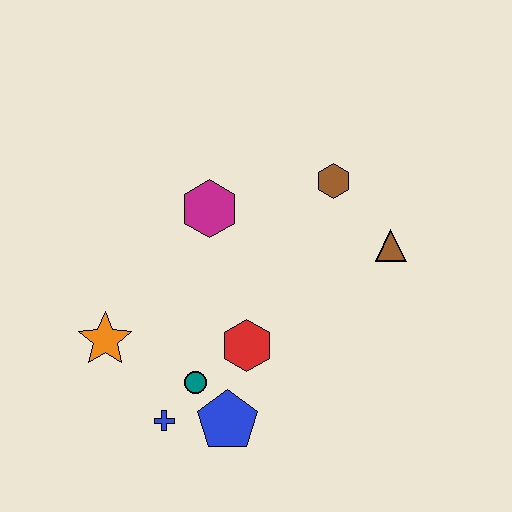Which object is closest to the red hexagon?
The teal circle is closest to the red hexagon.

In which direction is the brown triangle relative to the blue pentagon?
The brown triangle is above the blue pentagon.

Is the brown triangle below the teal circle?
No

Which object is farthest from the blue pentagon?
The brown hexagon is farthest from the blue pentagon.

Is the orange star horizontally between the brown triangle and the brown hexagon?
No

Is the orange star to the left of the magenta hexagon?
Yes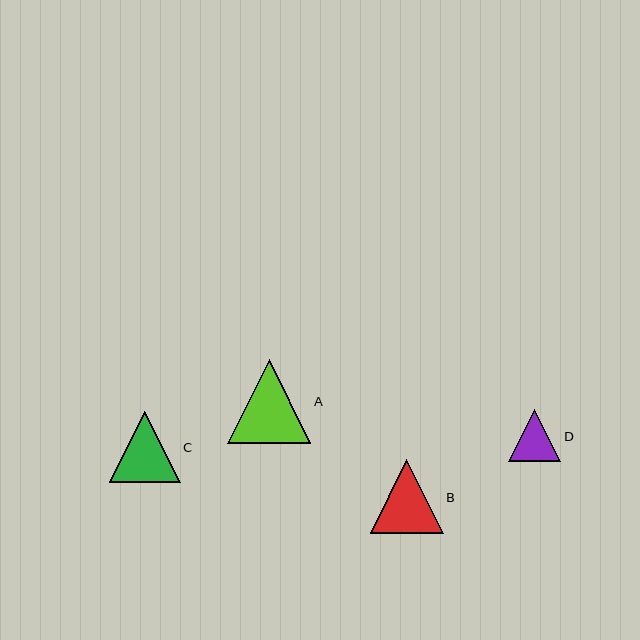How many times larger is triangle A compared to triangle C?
Triangle A is approximately 1.2 times the size of triangle C.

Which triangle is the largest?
Triangle A is the largest with a size of approximately 84 pixels.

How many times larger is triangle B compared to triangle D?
Triangle B is approximately 1.4 times the size of triangle D.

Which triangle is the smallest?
Triangle D is the smallest with a size of approximately 52 pixels.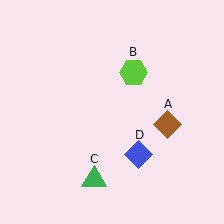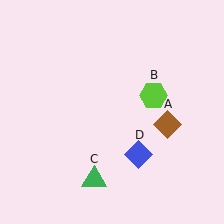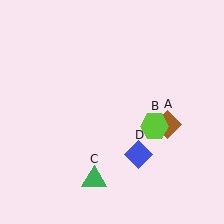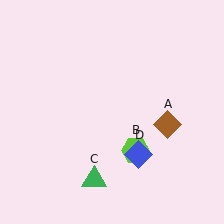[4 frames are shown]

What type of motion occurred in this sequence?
The lime hexagon (object B) rotated clockwise around the center of the scene.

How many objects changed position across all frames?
1 object changed position: lime hexagon (object B).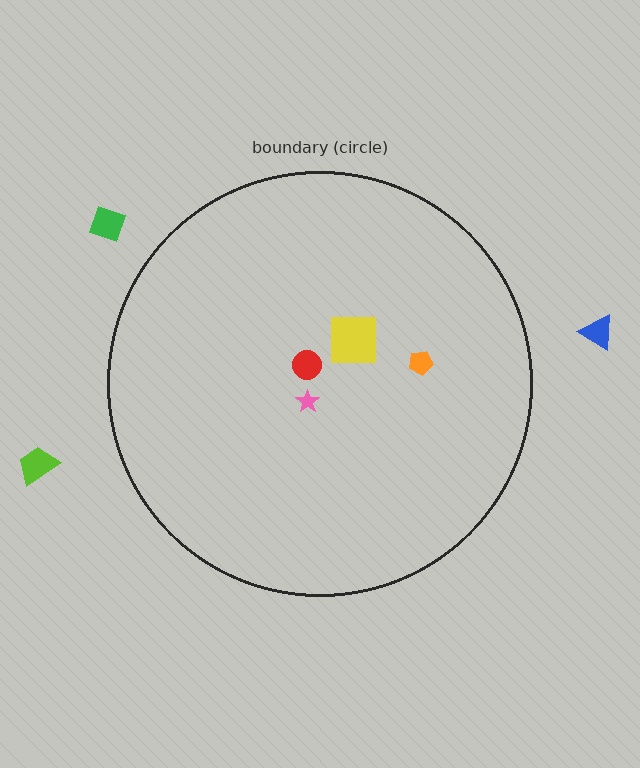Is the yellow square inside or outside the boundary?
Inside.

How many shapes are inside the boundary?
4 inside, 3 outside.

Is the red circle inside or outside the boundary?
Inside.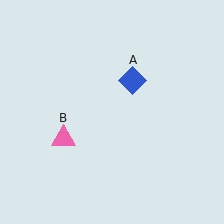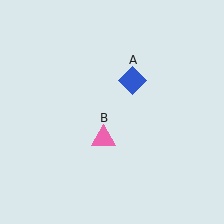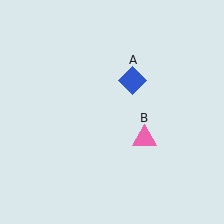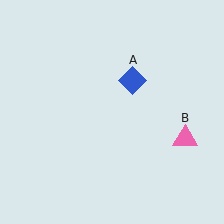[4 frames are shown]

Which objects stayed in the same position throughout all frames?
Blue diamond (object A) remained stationary.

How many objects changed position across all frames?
1 object changed position: pink triangle (object B).